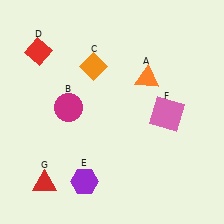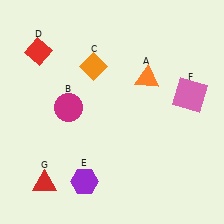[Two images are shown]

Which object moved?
The pink square (F) moved right.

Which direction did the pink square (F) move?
The pink square (F) moved right.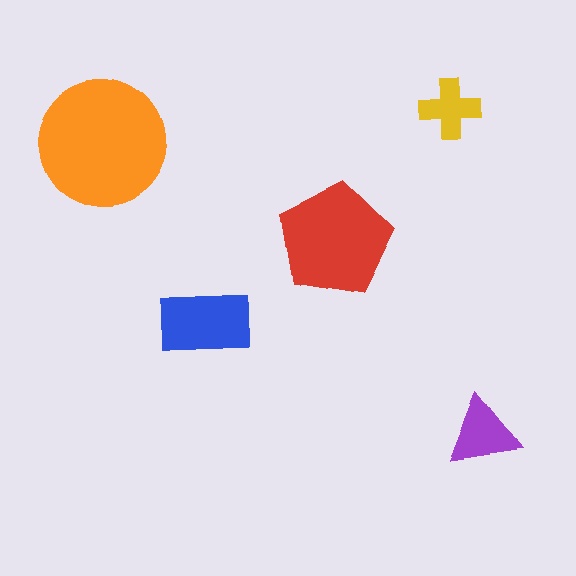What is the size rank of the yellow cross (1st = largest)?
5th.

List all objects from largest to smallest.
The orange circle, the red pentagon, the blue rectangle, the purple triangle, the yellow cross.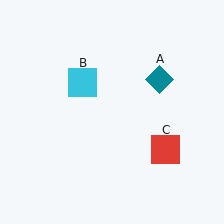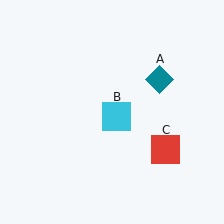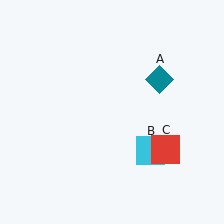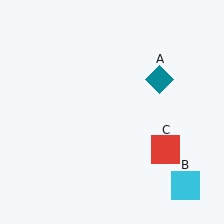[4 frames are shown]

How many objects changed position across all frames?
1 object changed position: cyan square (object B).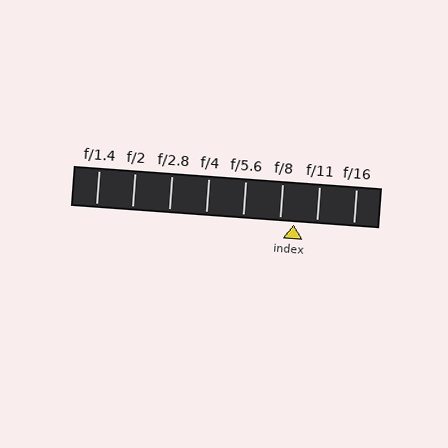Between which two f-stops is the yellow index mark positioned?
The index mark is between f/8 and f/11.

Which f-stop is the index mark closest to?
The index mark is closest to f/8.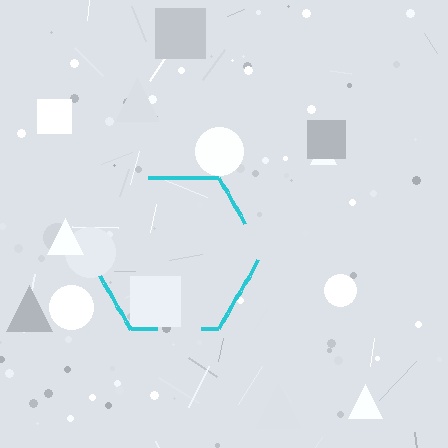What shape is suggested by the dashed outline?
The dashed outline suggests a hexagon.